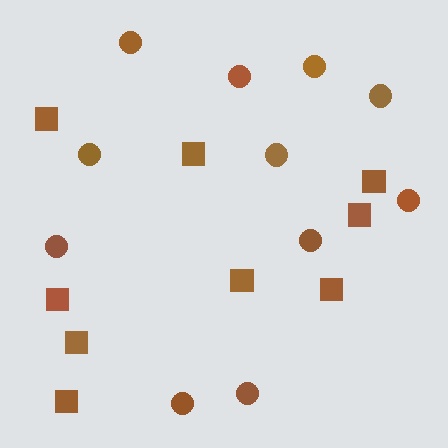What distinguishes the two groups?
There are 2 groups: one group of squares (9) and one group of circles (11).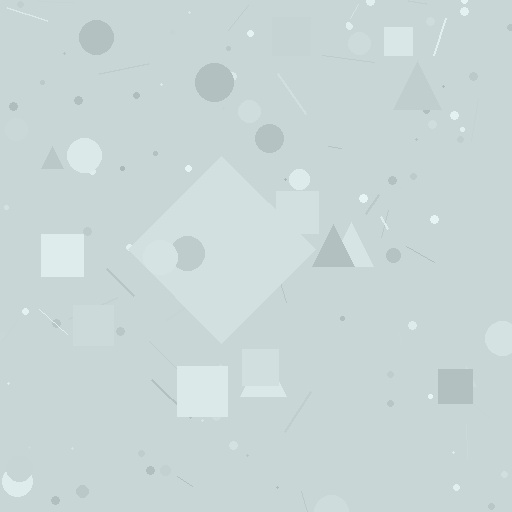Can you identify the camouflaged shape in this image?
The camouflaged shape is a diamond.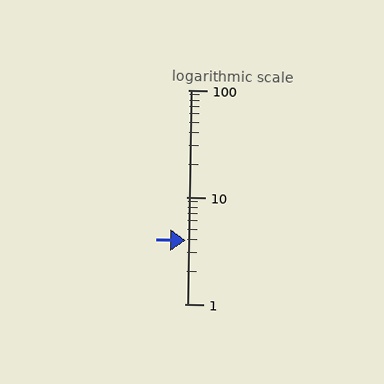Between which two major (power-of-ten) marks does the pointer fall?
The pointer is between 1 and 10.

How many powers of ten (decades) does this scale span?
The scale spans 2 decades, from 1 to 100.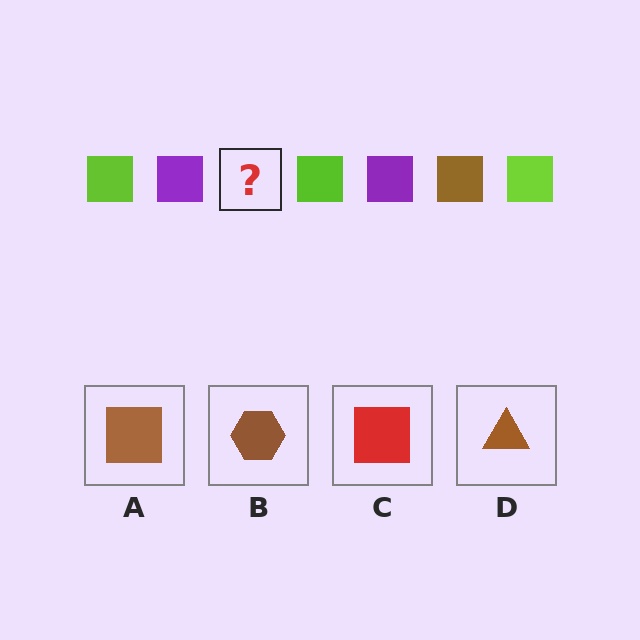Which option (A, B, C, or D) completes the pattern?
A.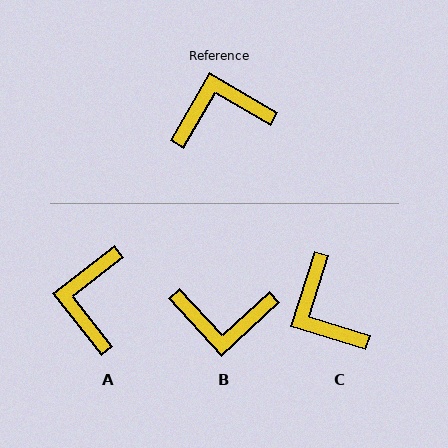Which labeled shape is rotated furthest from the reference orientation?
B, about 163 degrees away.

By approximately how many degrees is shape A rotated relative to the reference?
Approximately 68 degrees counter-clockwise.